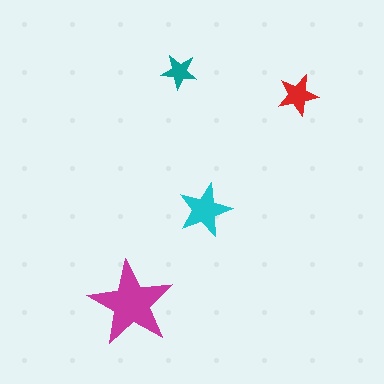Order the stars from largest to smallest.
the magenta one, the cyan one, the red one, the teal one.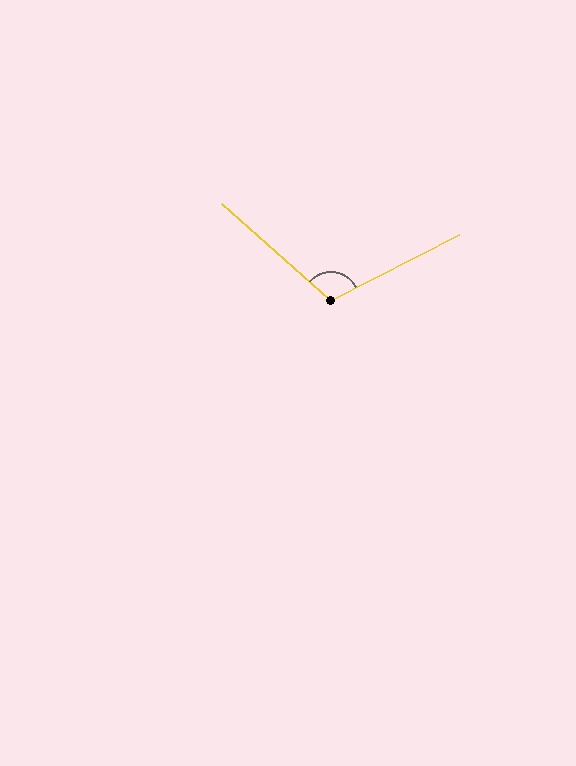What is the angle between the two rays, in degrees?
Approximately 111 degrees.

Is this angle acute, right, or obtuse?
It is obtuse.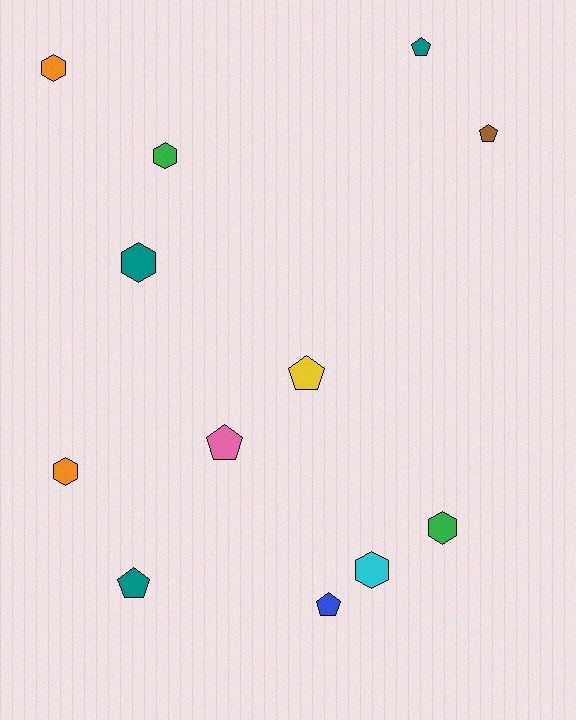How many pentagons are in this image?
There are 6 pentagons.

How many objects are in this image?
There are 12 objects.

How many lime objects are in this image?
There are no lime objects.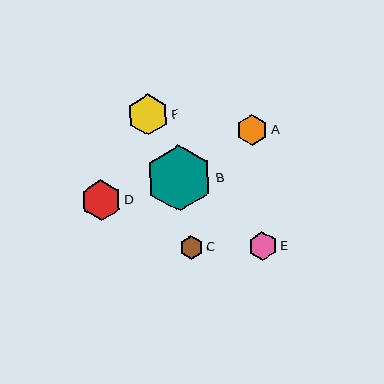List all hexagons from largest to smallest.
From largest to smallest: B, F, D, A, E, C.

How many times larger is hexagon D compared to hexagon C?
Hexagon D is approximately 1.7 times the size of hexagon C.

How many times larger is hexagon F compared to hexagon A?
Hexagon F is approximately 1.3 times the size of hexagon A.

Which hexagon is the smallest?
Hexagon C is the smallest with a size of approximately 24 pixels.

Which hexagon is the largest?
Hexagon B is the largest with a size of approximately 66 pixels.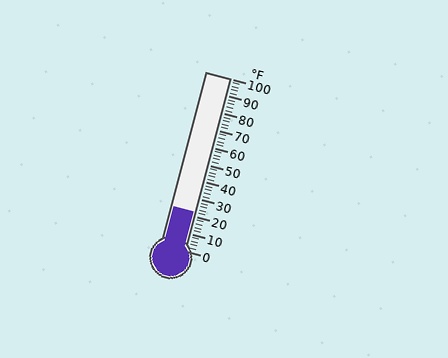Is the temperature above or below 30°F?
The temperature is below 30°F.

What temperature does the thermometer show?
The thermometer shows approximately 22°F.